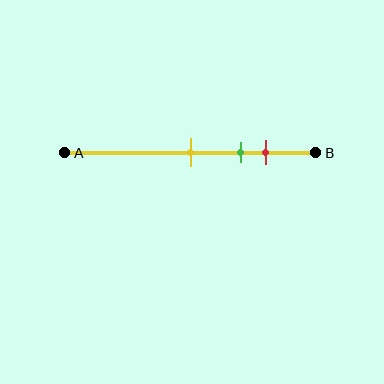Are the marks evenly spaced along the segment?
Yes, the marks are approximately evenly spaced.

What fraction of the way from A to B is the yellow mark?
The yellow mark is approximately 50% (0.5) of the way from A to B.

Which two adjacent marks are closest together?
The green and red marks are the closest adjacent pair.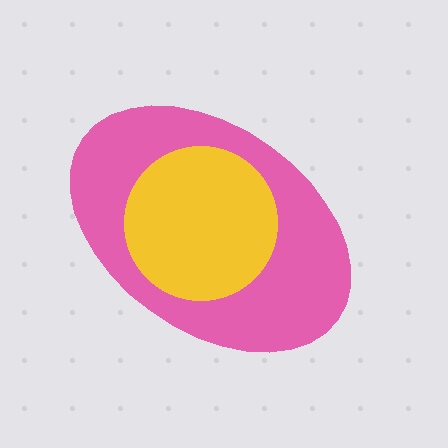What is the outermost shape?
The pink ellipse.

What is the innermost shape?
The yellow circle.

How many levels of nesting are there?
2.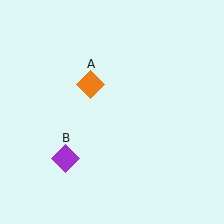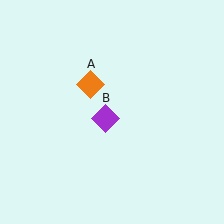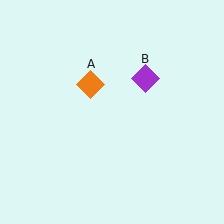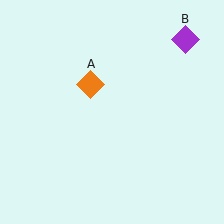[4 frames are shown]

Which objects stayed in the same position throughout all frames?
Orange diamond (object A) remained stationary.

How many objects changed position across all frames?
1 object changed position: purple diamond (object B).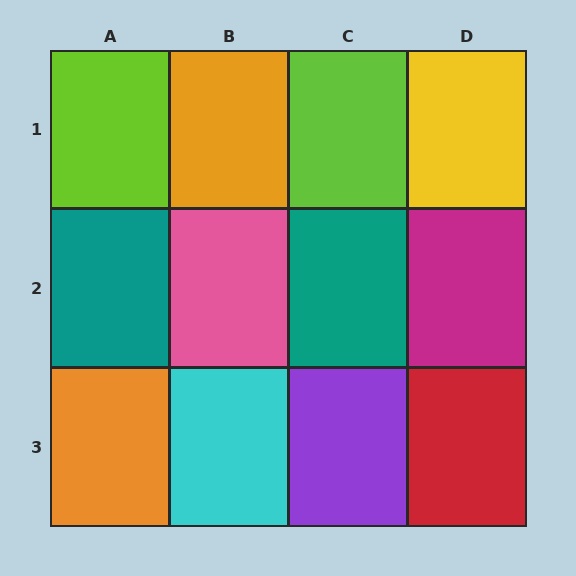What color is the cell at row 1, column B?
Orange.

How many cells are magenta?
1 cell is magenta.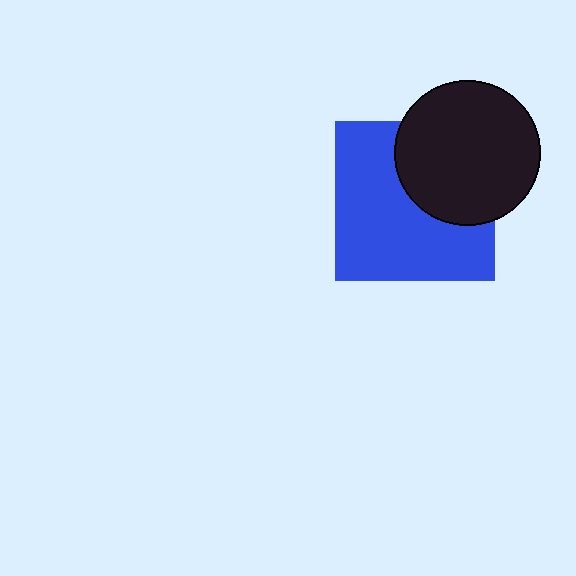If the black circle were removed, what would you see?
You would see the complete blue square.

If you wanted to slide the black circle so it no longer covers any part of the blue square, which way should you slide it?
Slide it toward the upper-right — that is the most direct way to separate the two shapes.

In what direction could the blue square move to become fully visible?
The blue square could move toward the lower-left. That would shift it out from behind the black circle entirely.